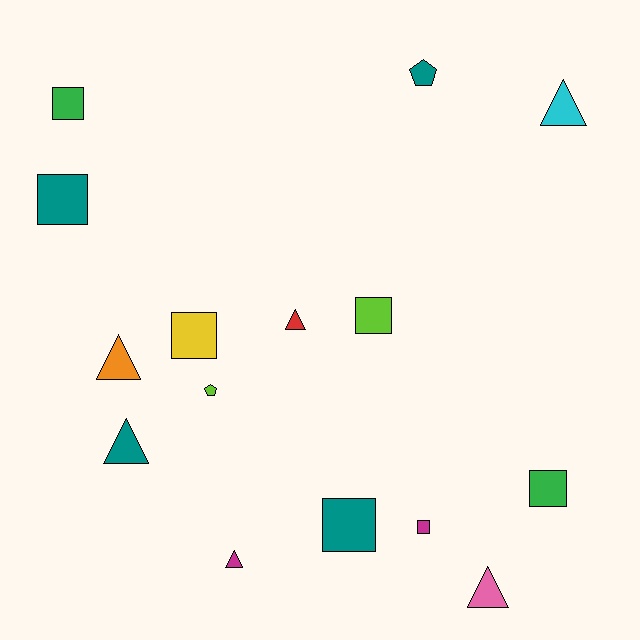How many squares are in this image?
There are 7 squares.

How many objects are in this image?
There are 15 objects.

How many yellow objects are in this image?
There is 1 yellow object.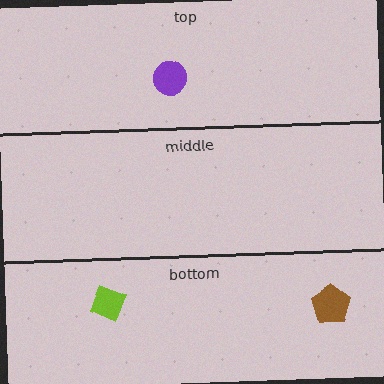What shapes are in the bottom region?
The lime diamond, the brown pentagon.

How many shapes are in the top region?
1.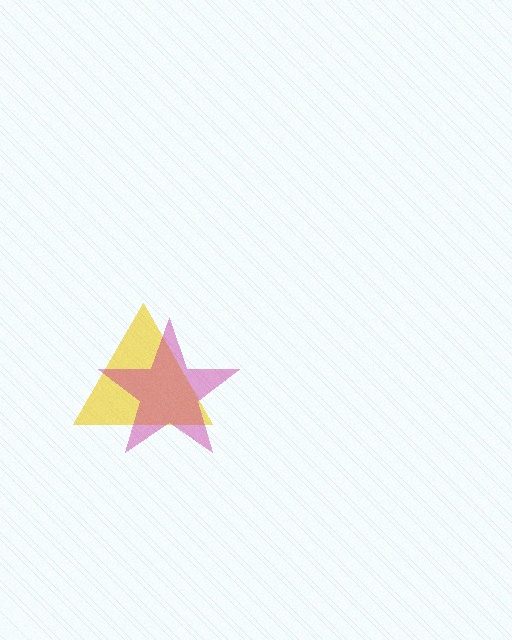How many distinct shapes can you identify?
There are 2 distinct shapes: a yellow triangle, a magenta star.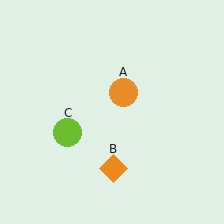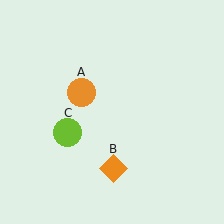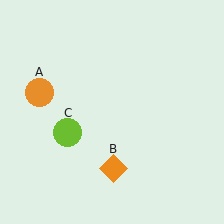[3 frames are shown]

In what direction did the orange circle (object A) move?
The orange circle (object A) moved left.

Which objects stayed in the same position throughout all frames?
Orange diamond (object B) and lime circle (object C) remained stationary.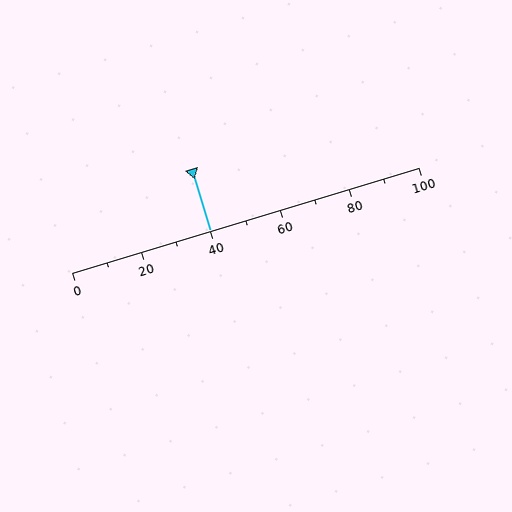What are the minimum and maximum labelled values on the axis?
The axis runs from 0 to 100.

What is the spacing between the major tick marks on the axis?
The major ticks are spaced 20 apart.